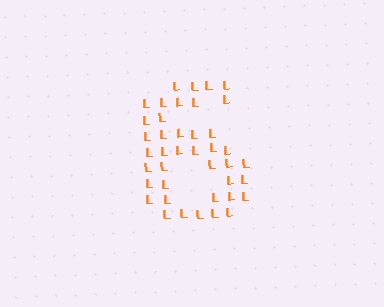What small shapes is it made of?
It is made of small letter L's.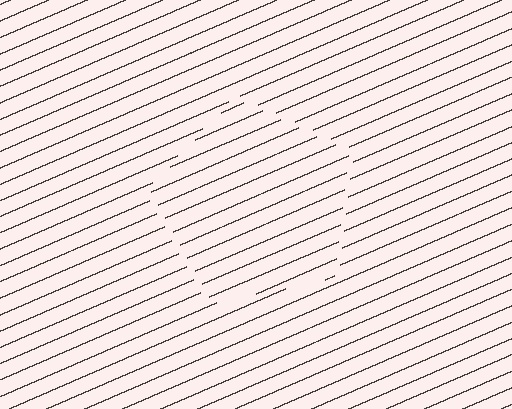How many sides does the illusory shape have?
5 sides — the line-ends trace a pentagon.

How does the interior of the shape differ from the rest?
The interior of the shape contains the same grating, shifted by half a period — the contour is defined by the phase discontinuity where line-ends from the inner and outer gratings abut.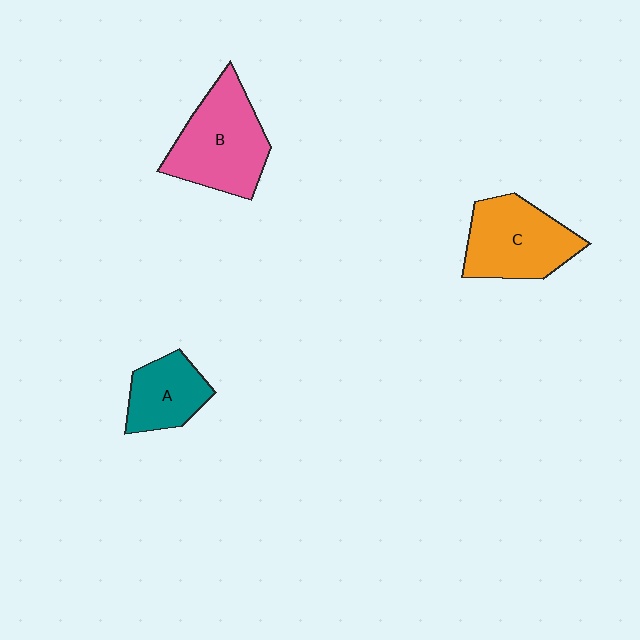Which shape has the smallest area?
Shape A (teal).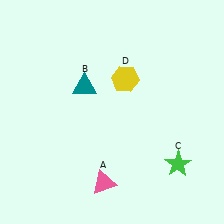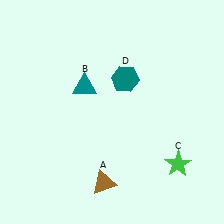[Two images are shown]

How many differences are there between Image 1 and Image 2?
There are 2 differences between the two images.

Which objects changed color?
A changed from pink to brown. D changed from yellow to teal.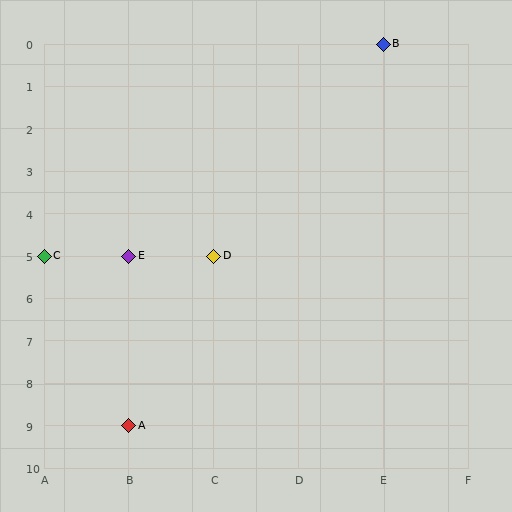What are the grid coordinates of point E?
Point E is at grid coordinates (B, 5).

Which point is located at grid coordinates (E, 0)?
Point B is at (E, 0).